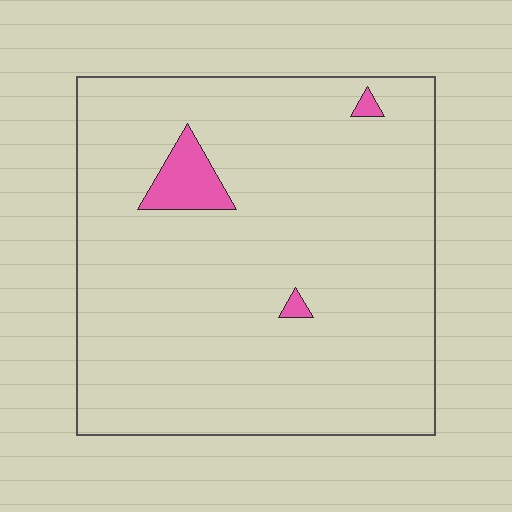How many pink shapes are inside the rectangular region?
3.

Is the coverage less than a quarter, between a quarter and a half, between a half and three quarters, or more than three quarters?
Less than a quarter.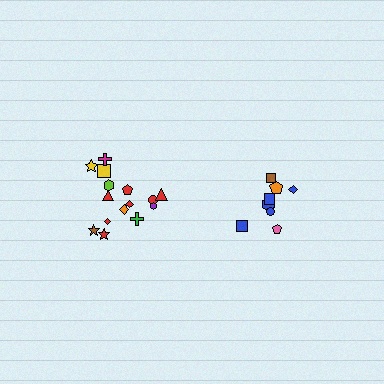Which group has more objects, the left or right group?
The left group.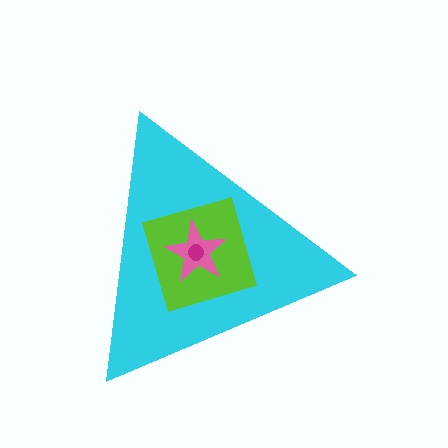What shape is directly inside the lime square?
The pink star.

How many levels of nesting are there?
4.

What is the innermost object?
The magenta circle.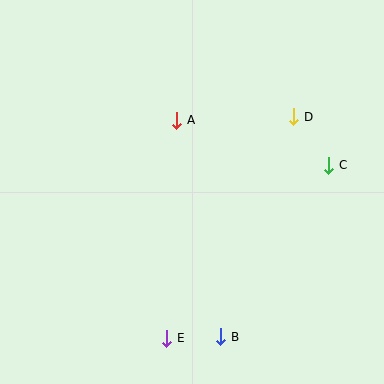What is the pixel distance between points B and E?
The distance between B and E is 54 pixels.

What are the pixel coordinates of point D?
Point D is at (294, 117).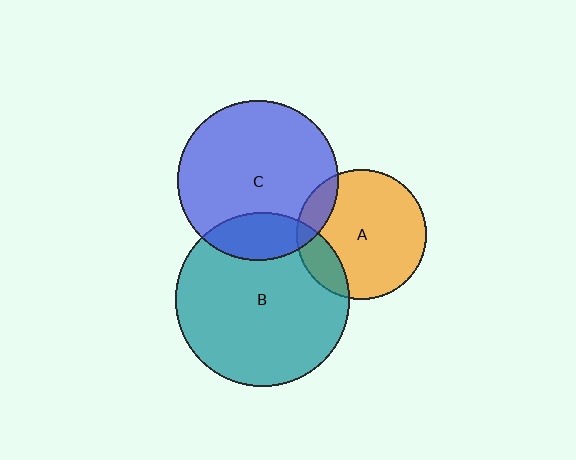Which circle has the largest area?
Circle B (teal).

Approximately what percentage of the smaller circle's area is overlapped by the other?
Approximately 15%.